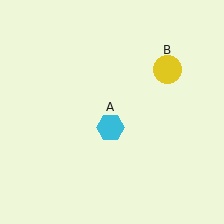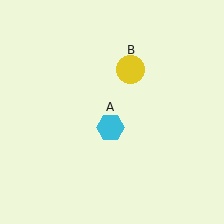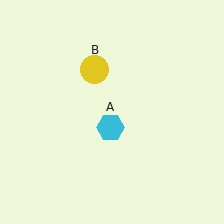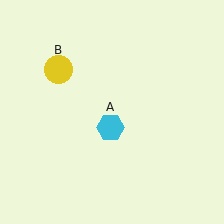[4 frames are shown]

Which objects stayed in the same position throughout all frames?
Cyan hexagon (object A) remained stationary.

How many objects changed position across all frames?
1 object changed position: yellow circle (object B).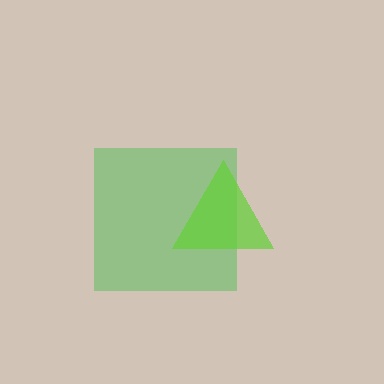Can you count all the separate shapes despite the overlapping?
Yes, there are 2 separate shapes.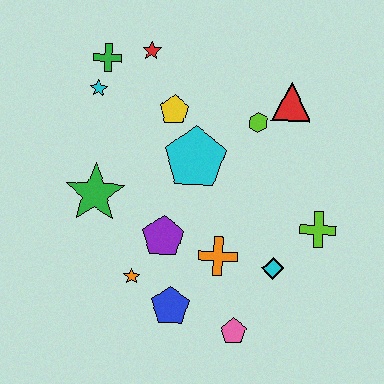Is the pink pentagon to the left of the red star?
No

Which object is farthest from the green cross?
The pink pentagon is farthest from the green cross.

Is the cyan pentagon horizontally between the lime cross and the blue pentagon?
Yes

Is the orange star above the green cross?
No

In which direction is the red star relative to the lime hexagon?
The red star is to the left of the lime hexagon.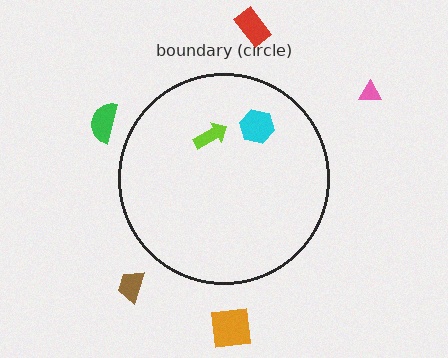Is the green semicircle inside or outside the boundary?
Outside.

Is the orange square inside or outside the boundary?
Outside.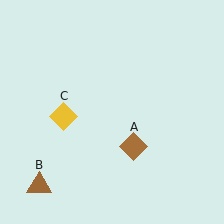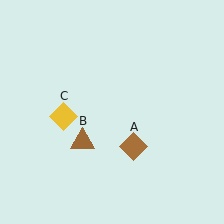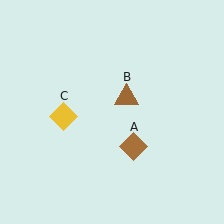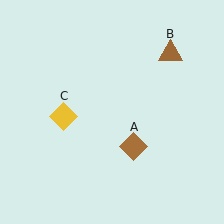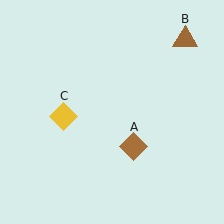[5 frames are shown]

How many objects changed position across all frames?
1 object changed position: brown triangle (object B).